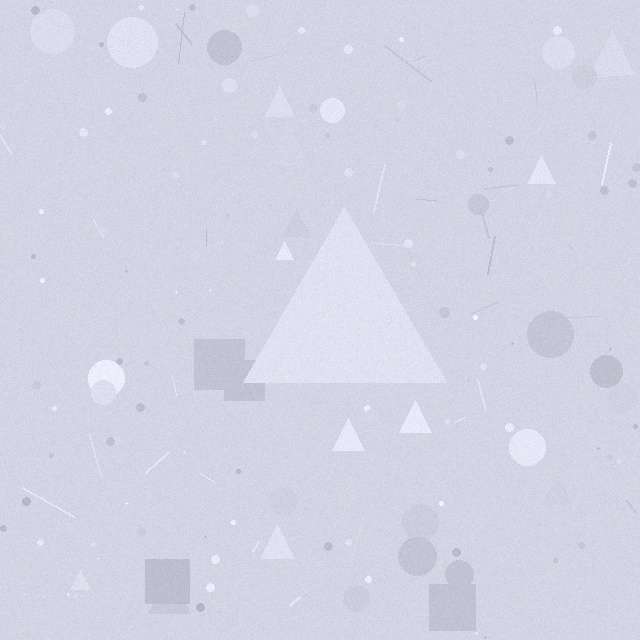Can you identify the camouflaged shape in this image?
The camouflaged shape is a triangle.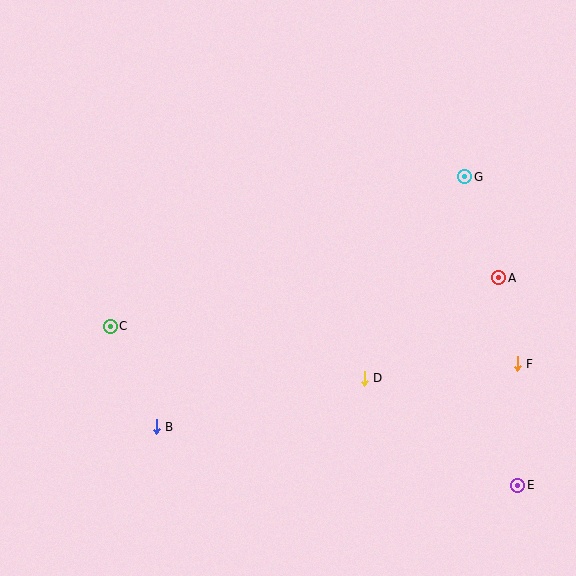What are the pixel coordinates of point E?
Point E is at (518, 485).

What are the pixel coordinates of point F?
Point F is at (517, 364).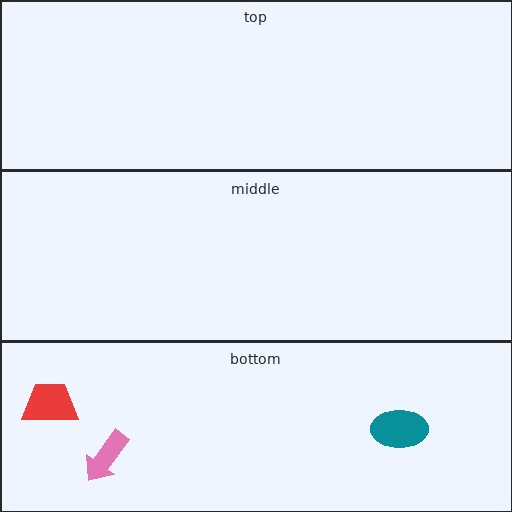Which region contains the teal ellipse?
The bottom region.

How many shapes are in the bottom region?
3.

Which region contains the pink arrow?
The bottom region.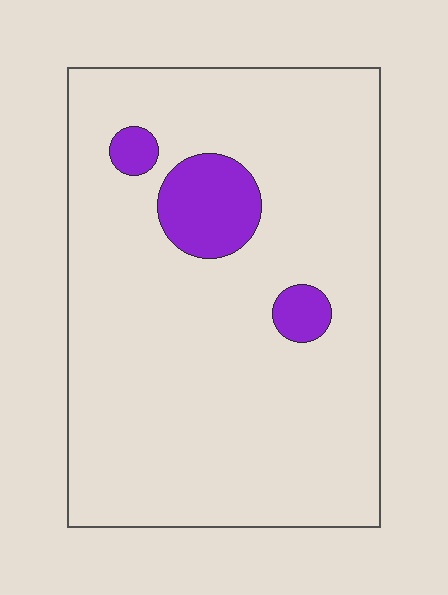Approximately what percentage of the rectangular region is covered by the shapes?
Approximately 10%.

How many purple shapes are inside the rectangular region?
3.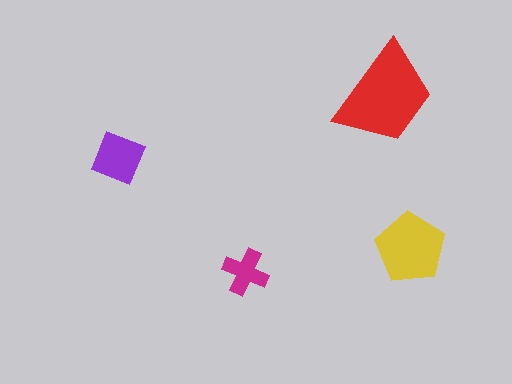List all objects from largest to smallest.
The red trapezoid, the yellow pentagon, the purple square, the magenta cross.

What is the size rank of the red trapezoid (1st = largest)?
1st.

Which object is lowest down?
The magenta cross is bottommost.